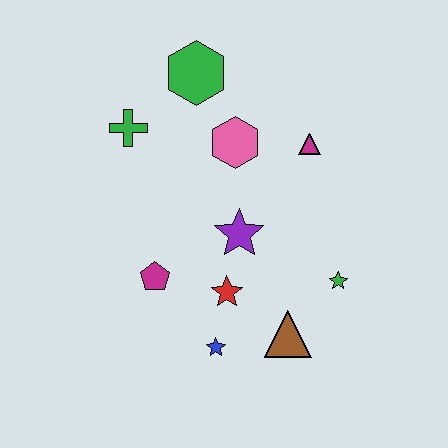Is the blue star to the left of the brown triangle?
Yes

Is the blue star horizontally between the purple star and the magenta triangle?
No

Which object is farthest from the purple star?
The green hexagon is farthest from the purple star.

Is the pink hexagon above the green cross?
No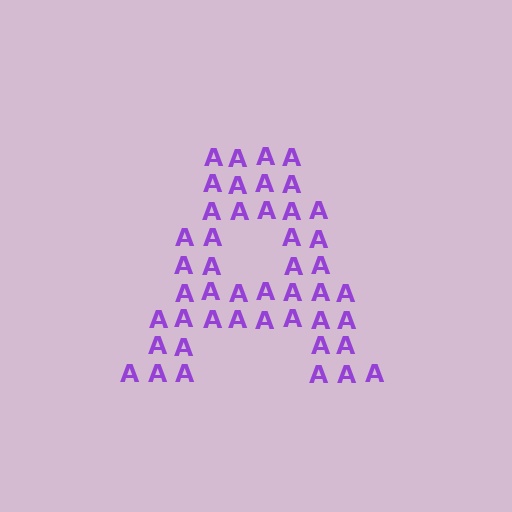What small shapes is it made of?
It is made of small letter A's.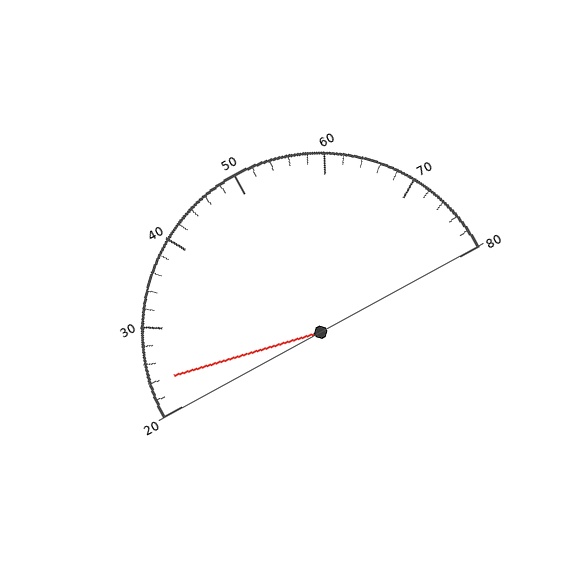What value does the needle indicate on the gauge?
The needle indicates approximately 24.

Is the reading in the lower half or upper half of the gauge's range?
The reading is in the lower half of the range (20 to 80).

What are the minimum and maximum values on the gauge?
The gauge ranges from 20 to 80.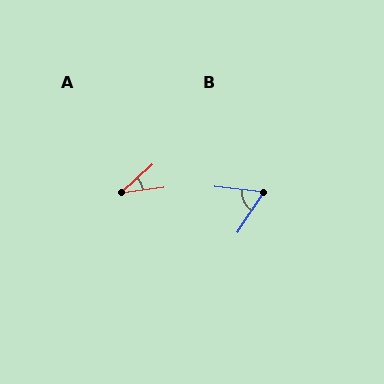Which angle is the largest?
B, at approximately 63 degrees.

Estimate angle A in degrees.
Approximately 35 degrees.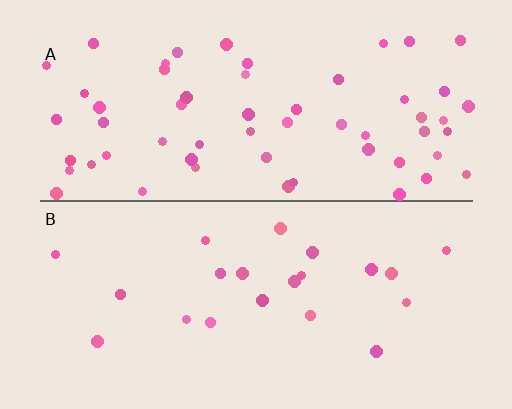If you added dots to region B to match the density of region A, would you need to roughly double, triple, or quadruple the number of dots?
Approximately triple.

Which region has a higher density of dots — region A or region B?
A (the top).